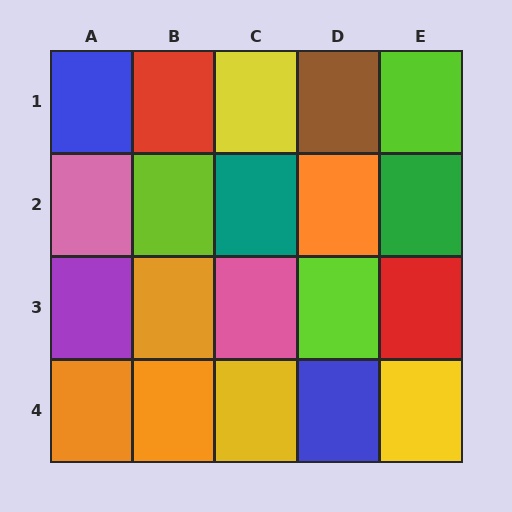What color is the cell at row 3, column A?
Purple.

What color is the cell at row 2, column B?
Lime.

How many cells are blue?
2 cells are blue.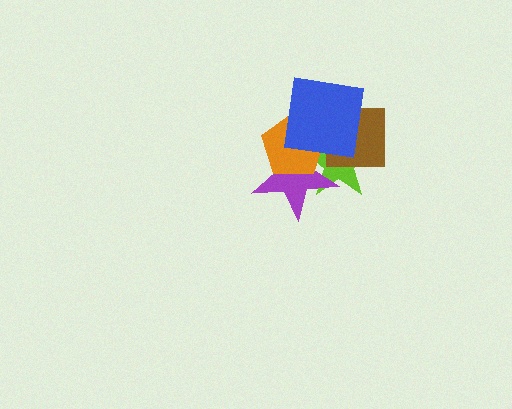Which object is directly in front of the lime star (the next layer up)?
The brown square is directly in front of the lime star.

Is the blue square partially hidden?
No, no other shape covers it.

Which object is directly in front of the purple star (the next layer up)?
The orange pentagon is directly in front of the purple star.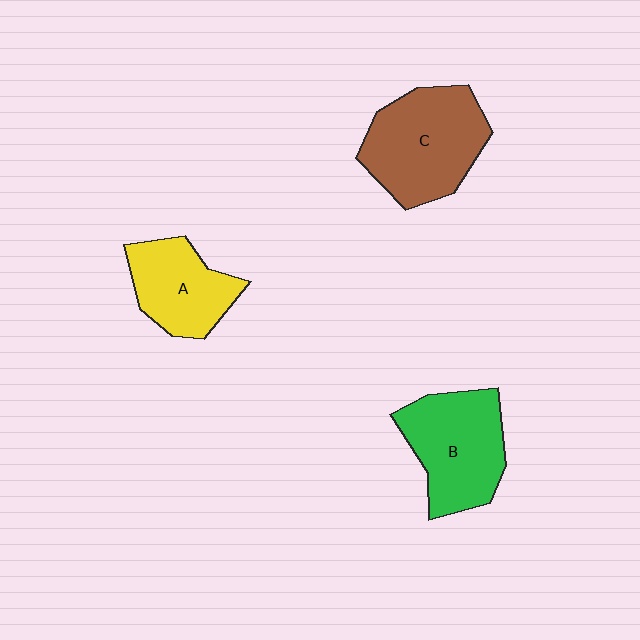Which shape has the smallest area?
Shape A (yellow).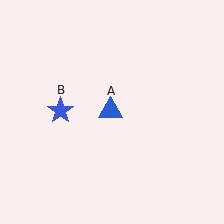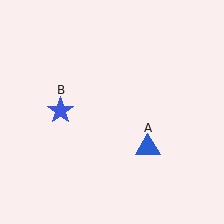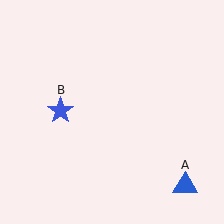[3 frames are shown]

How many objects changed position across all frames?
1 object changed position: blue triangle (object A).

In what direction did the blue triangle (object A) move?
The blue triangle (object A) moved down and to the right.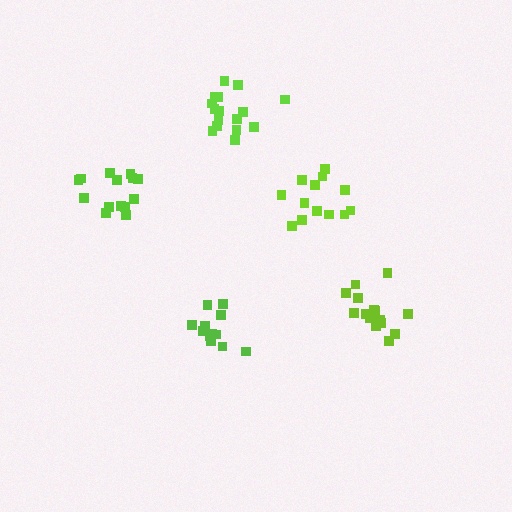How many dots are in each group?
Group 1: 12 dots, Group 2: 14 dots, Group 3: 15 dots, Group 4: 13 dots, Group 5: 16 dots (70 total).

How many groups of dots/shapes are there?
There are 5 groups.